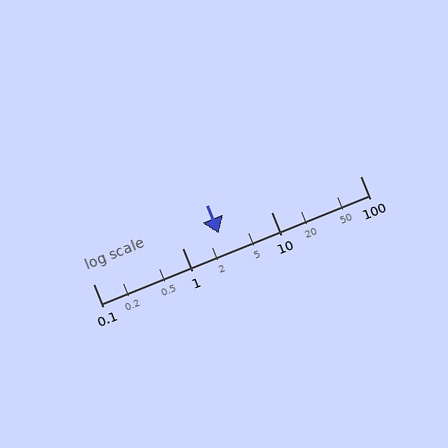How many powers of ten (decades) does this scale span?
The scale spans 3 decades, from 0.1 to 100.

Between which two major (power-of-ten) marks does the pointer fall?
The pointer is between 1 and 10.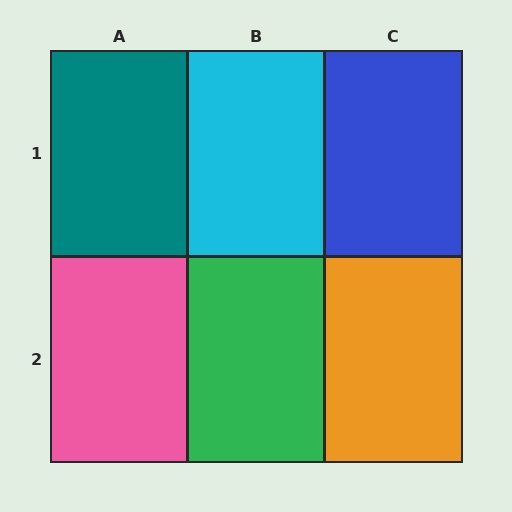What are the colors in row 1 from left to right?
Teal, cyan, blue.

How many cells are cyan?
1 cell is cyan.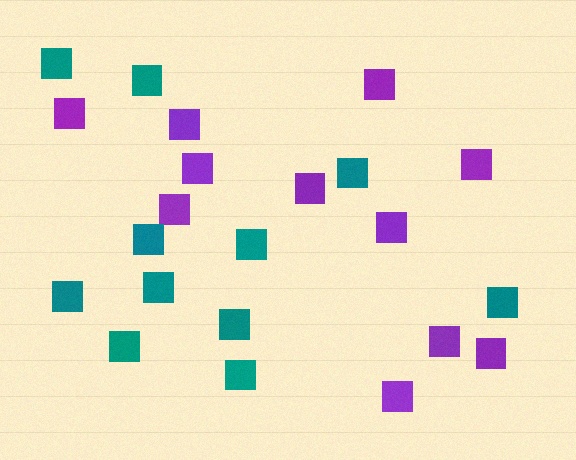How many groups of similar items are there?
There are 2 groups: one group of purple squares (11) and one group of teal squares (11).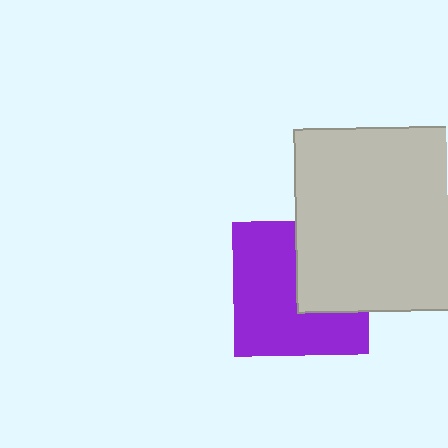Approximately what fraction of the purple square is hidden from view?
Roughly 37% of the purple square is hidden behind the light gray rectangle.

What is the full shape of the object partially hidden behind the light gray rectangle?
The partially hidden object is a purple square.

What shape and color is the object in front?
The object in front is a light gray rectangle.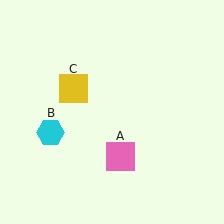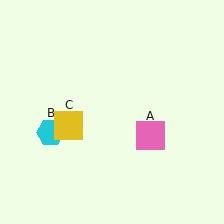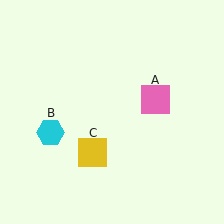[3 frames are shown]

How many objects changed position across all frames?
2 objects changed position: pink square (object A), yellow square (object C).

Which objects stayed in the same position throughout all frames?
Cyan hexagon (object B) remained stationary.